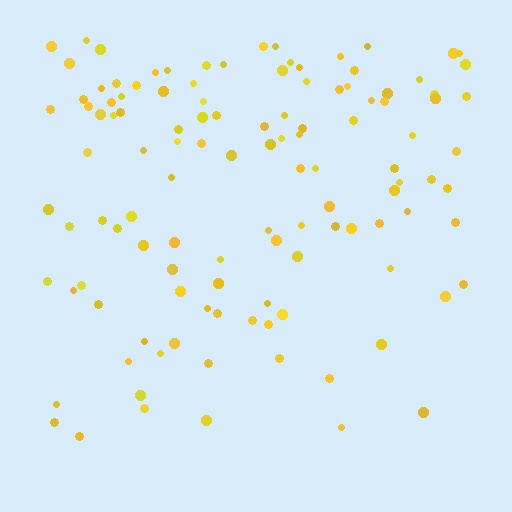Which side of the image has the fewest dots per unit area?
The bottom.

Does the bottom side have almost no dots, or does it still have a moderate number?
Still a moderate number, just noticeably fewer than the top.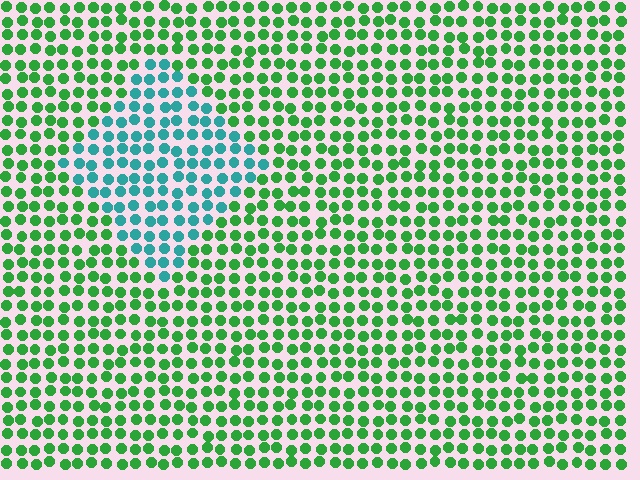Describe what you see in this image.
The image is filled with small green elements in a uniform arrangement. A diamond-shaped region is visible where the elements are tinted to a slightly different hue, forming a subtle color boundary.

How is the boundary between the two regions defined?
The boundary is defined purely by a slight shift in hue (about 52 degrees). Spacing, size, and orientation are identical on both sides.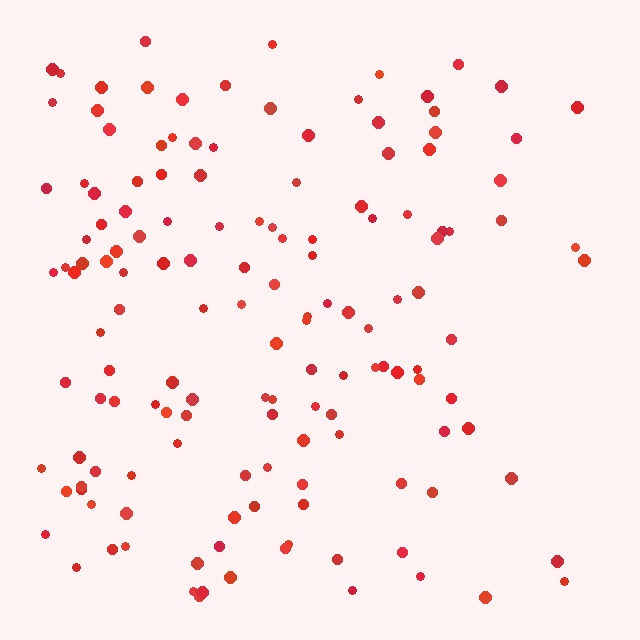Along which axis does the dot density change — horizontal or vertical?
Horizontal.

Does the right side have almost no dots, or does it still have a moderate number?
Still a moderate number, just noticeably fewer than the left.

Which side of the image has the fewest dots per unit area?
The right.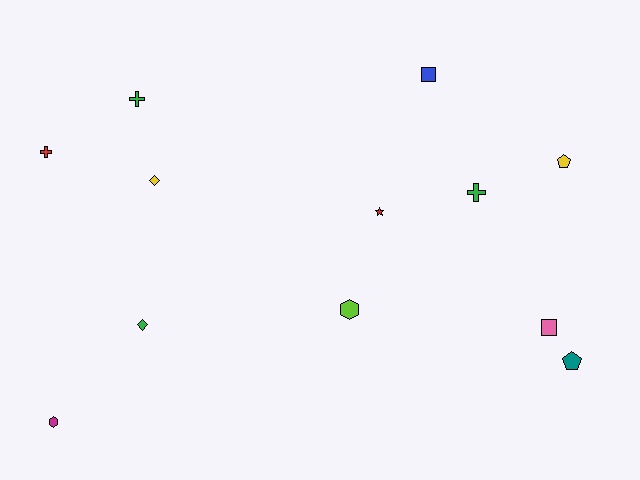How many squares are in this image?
There are 2 squares.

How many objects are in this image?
There are 12 objects.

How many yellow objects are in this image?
There are 2 yellow objects.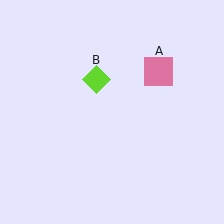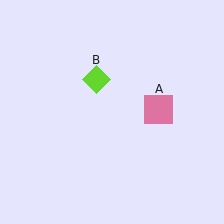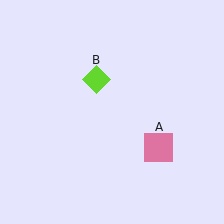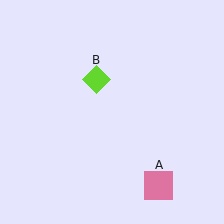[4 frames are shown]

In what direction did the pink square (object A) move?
The pink square (object A) moved down.